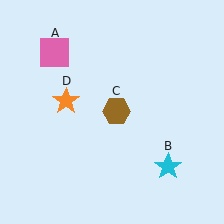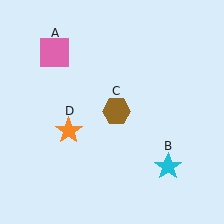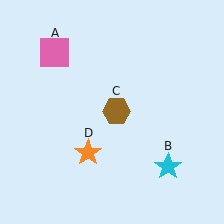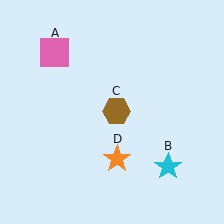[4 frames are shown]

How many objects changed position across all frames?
1 object changed position: orange star (object D).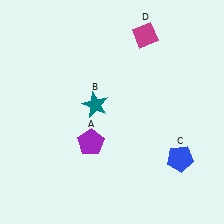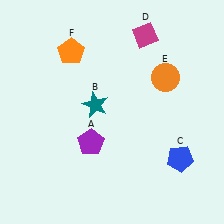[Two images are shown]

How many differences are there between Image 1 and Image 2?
There are 2 differences between the two images.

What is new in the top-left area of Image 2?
An orange pentagon (F) was added in the top-left area of Image 2.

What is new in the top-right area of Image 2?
An orange circle (E) was added in the top-right area of Image 2.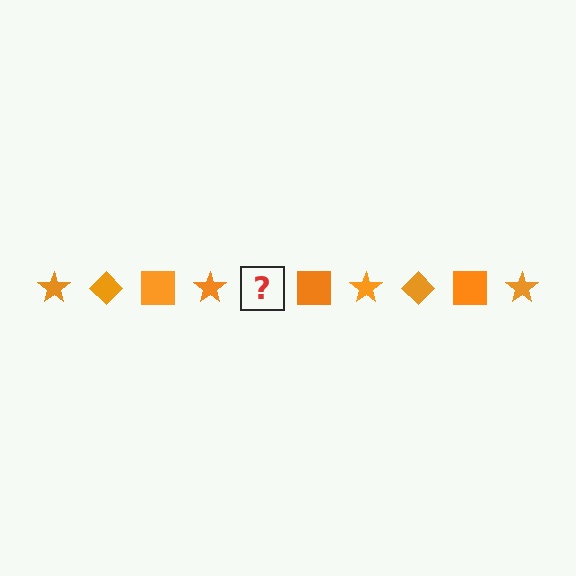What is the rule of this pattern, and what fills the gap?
The rule is that the pattern cycles through star, diamond, square shapes in orange. The gap should be filled with an orange diamond.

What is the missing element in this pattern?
The missing element is an orange diamond.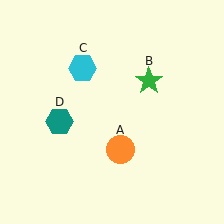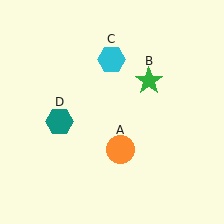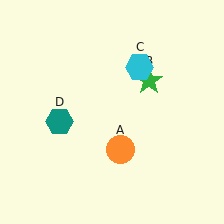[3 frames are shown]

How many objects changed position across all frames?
1 object changed position: cyan hexagon (object C).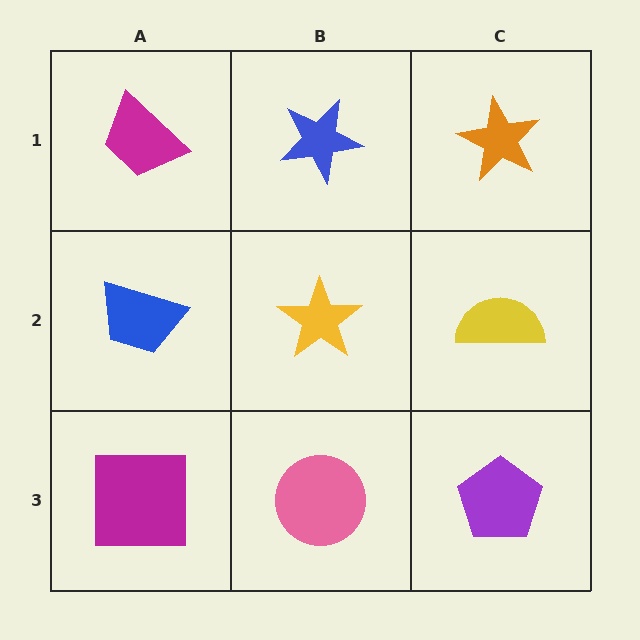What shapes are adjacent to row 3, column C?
A yellow semicircle (row 2, column C), a pink circle (row 3, column B).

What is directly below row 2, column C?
A purple pentagon.